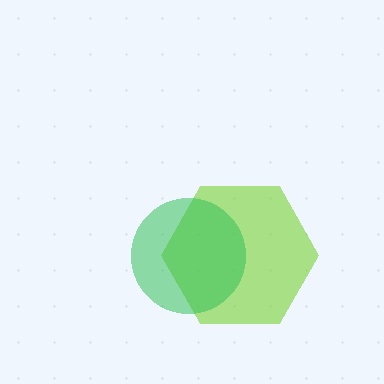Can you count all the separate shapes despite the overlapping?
Yes, there are 2 separate shapes.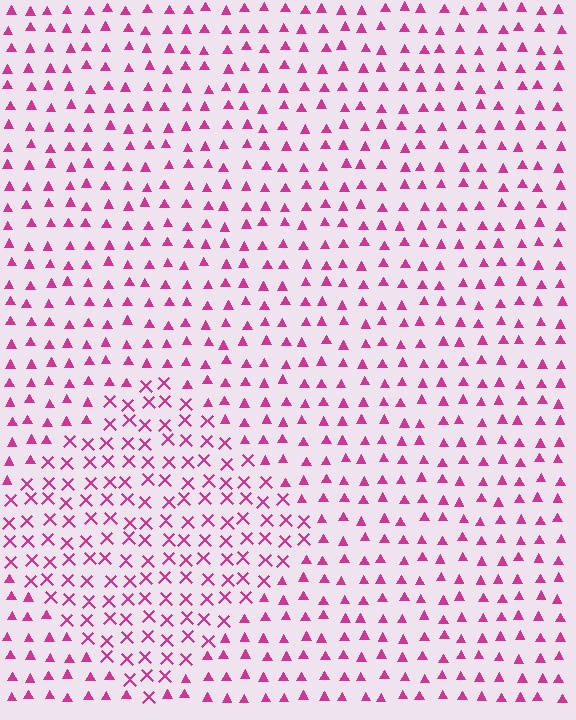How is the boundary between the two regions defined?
The boundary is defined by a change in element shape: X marks inside vs. triangles outside. All elements share the same color and spacing.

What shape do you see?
I see a diamond.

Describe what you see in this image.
The image is filled with small magenta elements arranged in a uniform grid. A diamond-shaped region contains X marks, while the surrounding area contains triangles. The boundary is defined purely by the change in element shape.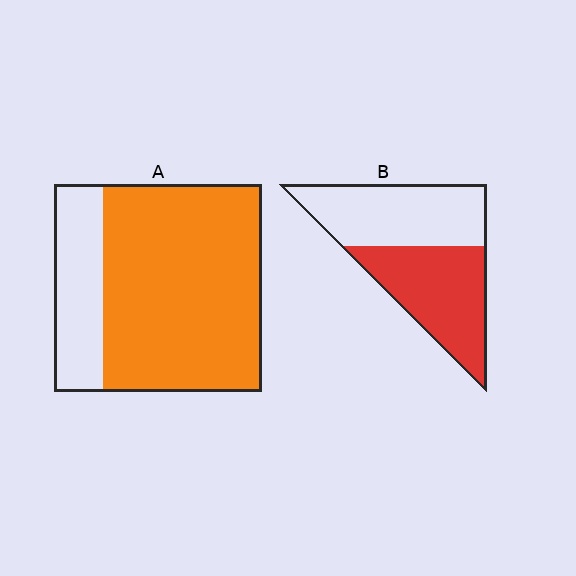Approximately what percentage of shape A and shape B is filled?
A is approximately 75% and B is approximately 50%.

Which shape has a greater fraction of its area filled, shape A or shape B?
Shape A.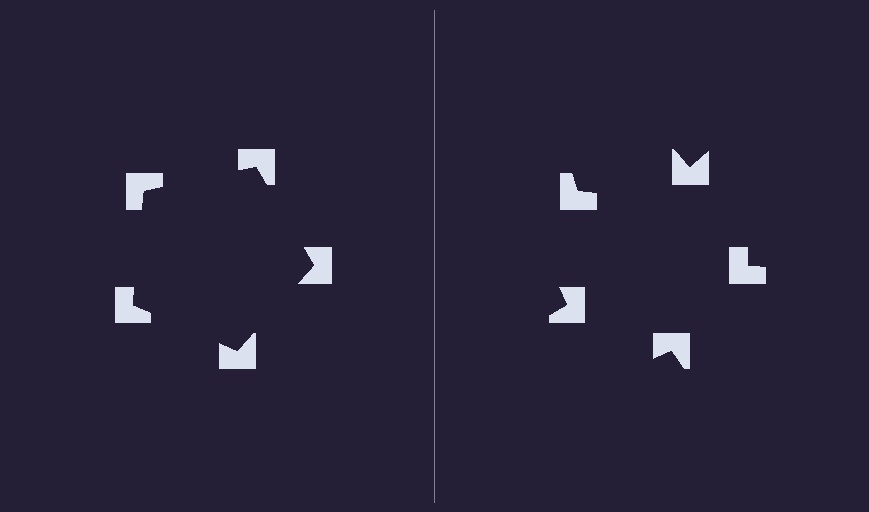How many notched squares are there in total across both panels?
10 — 5 on each side.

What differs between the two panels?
The notched squares are positioned identically on both sides; only the wedge orientations differ. On the left they align to a pentagon; on the right they are misaligned.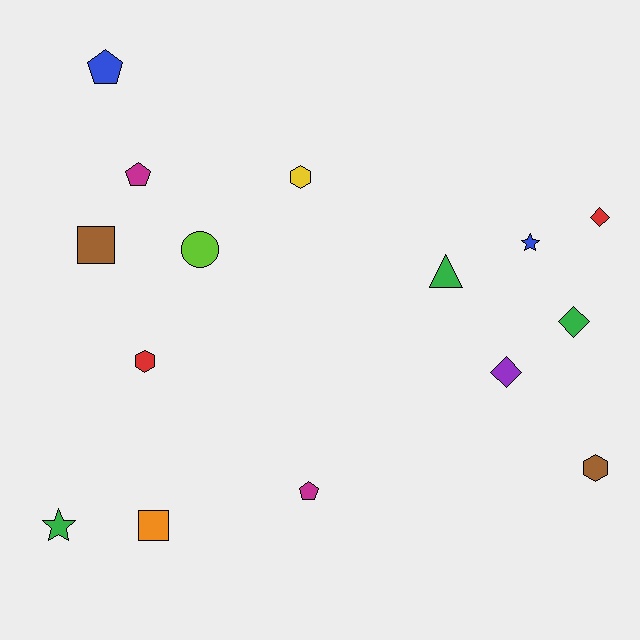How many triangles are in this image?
There is 1 triangle.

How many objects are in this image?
There are 15 objects.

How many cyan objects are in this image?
There are no cyan objects.